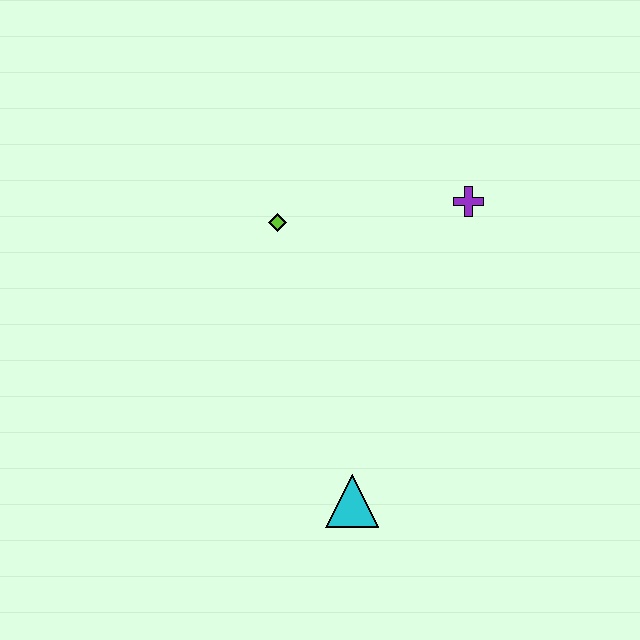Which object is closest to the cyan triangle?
The lime diamond is closest to the cyan triangle.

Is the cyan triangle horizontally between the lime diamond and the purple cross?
Yes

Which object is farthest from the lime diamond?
The cyan triangle is farthest from the lime diamond.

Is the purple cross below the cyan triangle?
No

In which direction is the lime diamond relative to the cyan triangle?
The lime diamond is above the cyan triangle.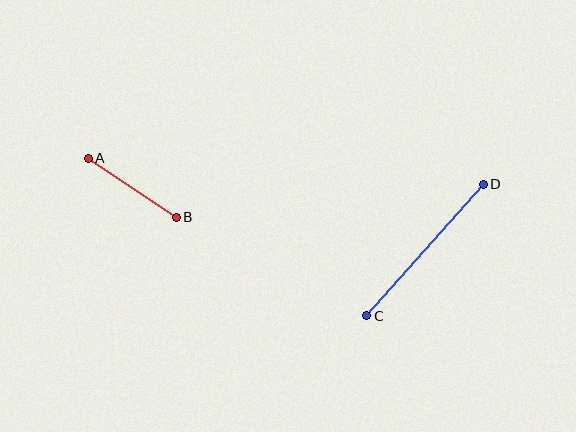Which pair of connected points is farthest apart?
Points C and D are farthest apart.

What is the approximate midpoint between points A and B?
The midpoint is at approximately (132, 188) pixels.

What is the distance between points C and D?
The distance is approximately 176 pixels.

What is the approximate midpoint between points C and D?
The midpoint is at approximately (425, 250) pixels.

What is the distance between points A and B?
The distance is approximately 106 pixels.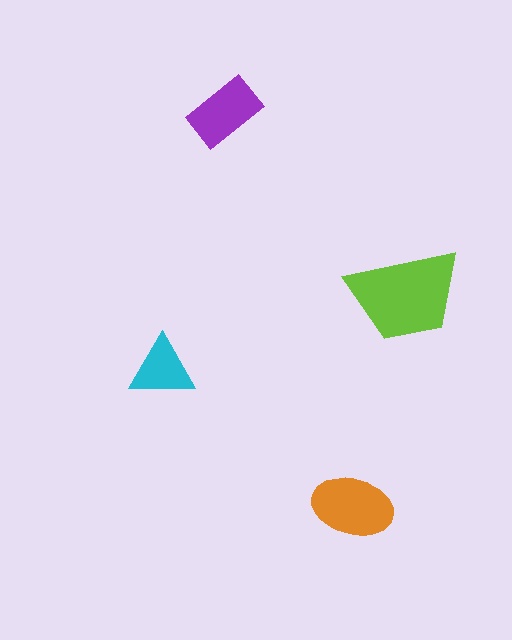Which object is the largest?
The lime trapezoid.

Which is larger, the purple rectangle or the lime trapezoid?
The lime trapezoid.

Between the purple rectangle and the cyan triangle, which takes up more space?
The purple rectangle.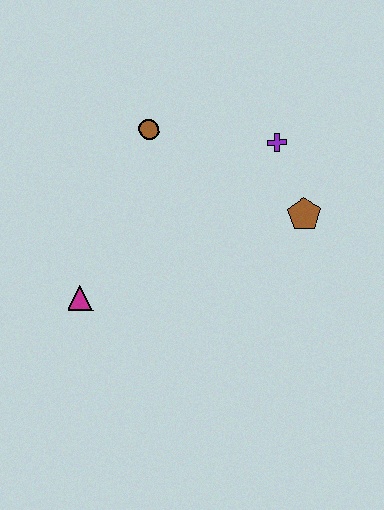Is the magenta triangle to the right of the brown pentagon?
No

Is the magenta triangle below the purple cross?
Yes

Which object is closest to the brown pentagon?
The purple cross is closest to the brown pentagon.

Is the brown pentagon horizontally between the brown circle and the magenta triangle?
No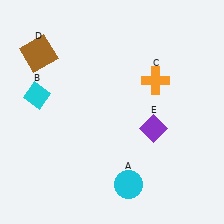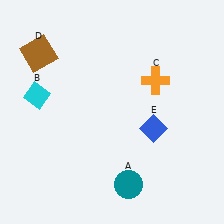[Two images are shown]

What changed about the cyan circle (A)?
In Image 1, A is cyan. In Image 2, it changed to teal.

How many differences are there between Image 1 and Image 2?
There are 2 differences between the two images.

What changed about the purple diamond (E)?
In Image 1, E is purple. In Image 2, it changed to blue.